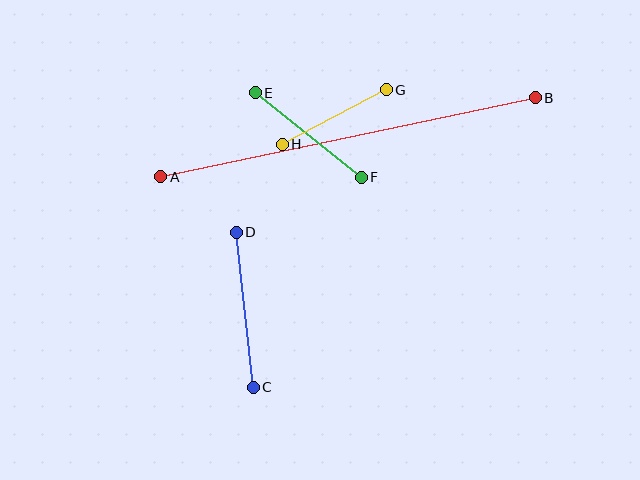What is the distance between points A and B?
The distance is approximately 383 pixels.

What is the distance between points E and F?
The distance is approximately 136 pixels.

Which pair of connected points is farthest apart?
Points A and B are farthest apart.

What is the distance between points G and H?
The distance is approximately 117 pixels.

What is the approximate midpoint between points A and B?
The midpoint is at approximately (348, 137) pixels.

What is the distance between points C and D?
The distance is approximately 156 pixels.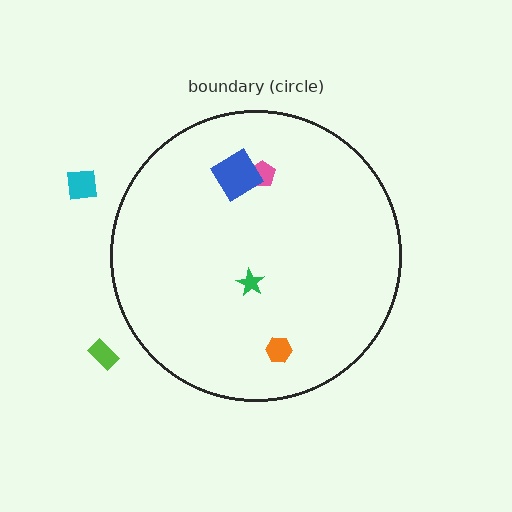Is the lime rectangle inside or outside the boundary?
Outside.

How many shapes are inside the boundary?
4 inside, 2 outside.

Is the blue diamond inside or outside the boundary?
Inside.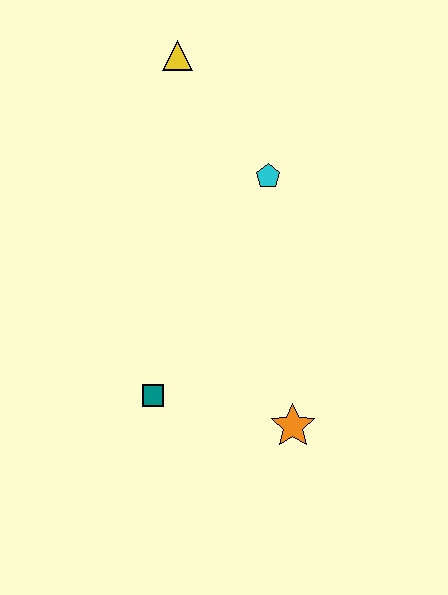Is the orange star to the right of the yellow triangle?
Yes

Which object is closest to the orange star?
The teal square is closest to the orange star.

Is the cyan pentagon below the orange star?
No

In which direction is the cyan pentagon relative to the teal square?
The cyan pentagon is above the teal square.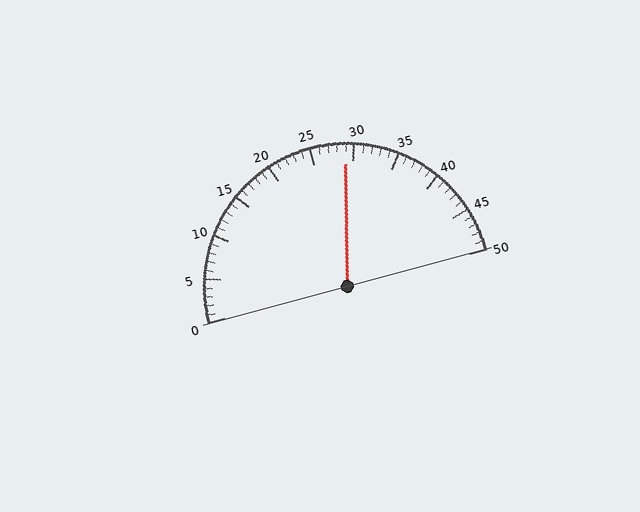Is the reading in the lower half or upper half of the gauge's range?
The reading is in the upper half of the range (0 to 50).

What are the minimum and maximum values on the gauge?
The gauge ranges from 0 to 50.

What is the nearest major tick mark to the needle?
The nearest major tick mark is 30.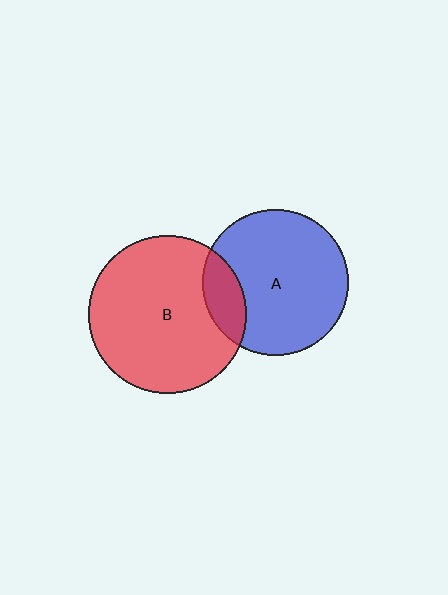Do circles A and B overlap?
Yes.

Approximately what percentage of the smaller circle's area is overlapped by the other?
Approximately 15%.